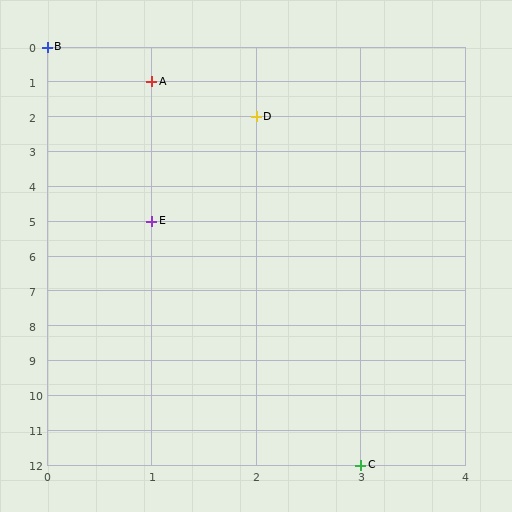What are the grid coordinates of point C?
Point C is at grid coordinates (3, 12).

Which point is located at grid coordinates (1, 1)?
Point A is at (1, 1).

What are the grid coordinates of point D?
Point D is at grid coordinates (2, 2).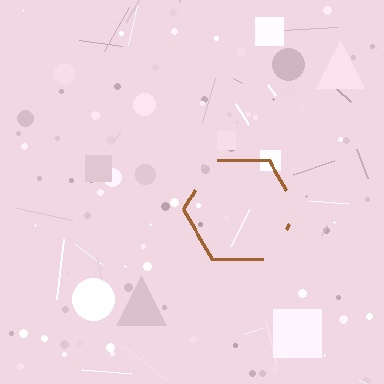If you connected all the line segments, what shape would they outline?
They would outline a hexagon.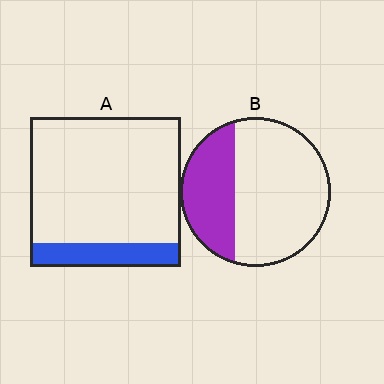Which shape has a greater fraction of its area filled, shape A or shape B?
Shape B.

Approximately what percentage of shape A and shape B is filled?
A is approximately 15% and B is approximately 35%.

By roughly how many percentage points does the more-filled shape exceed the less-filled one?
By roughly 15 percentage points (B over A).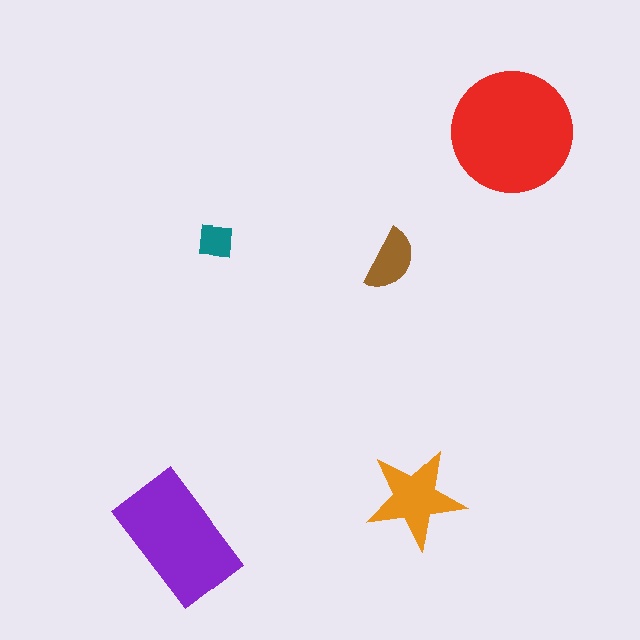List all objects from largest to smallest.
The red circle, the purple rectangle, the orange star, the brown semicircle, the teal square.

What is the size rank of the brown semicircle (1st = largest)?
4th.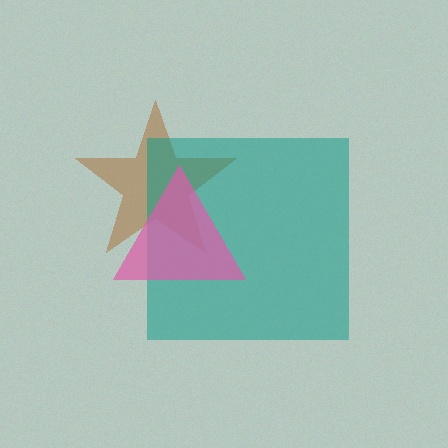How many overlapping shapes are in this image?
There are 3 overlapping shapes in the image.